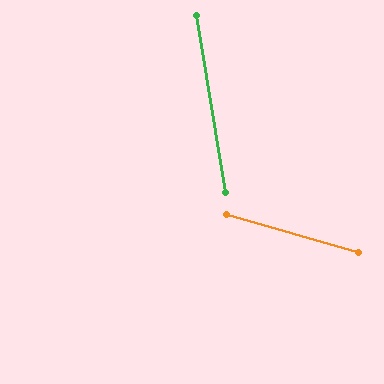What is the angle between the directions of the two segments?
Approximately 65 degrees.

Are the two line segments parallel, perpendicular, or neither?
Neither parallel nor perpendicular — they differ by about 65°.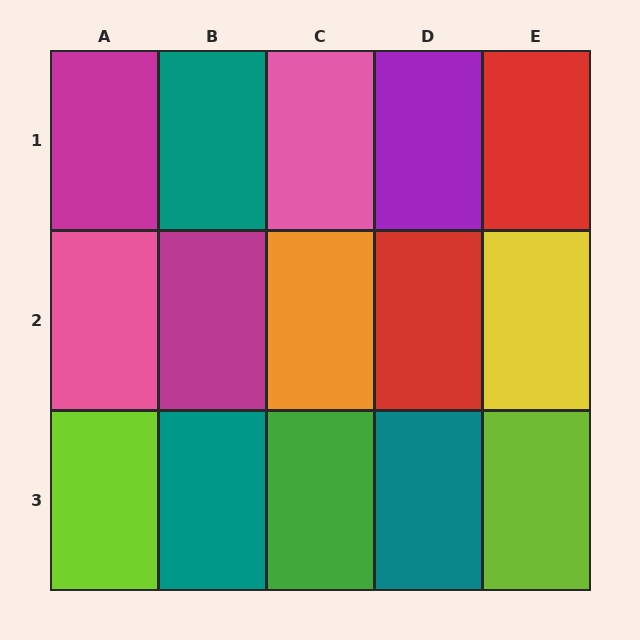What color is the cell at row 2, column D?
Red.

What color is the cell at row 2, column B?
Magenta.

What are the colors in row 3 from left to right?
Lime, teal, green, teal, lime.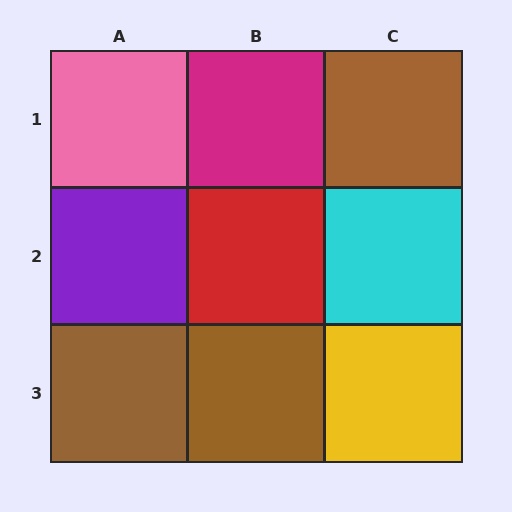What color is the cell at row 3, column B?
Brown.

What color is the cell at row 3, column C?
Yellow.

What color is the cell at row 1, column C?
Brown.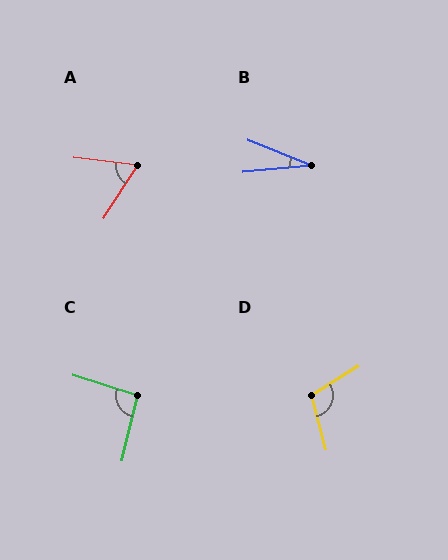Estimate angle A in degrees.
Approximately 64 degrees.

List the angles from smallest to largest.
B (27°), A (64°), C (95°), D (107°).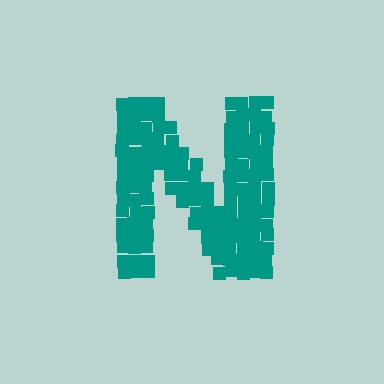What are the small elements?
The small elements are squares.